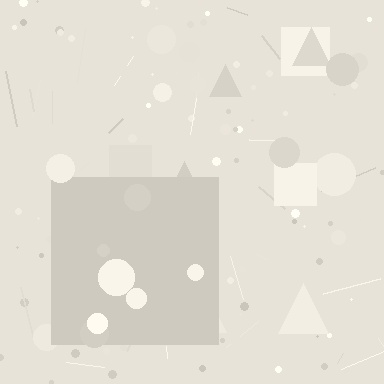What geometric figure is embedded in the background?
A square is embedded in the background.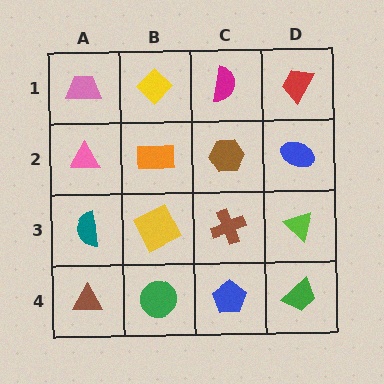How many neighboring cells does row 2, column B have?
4.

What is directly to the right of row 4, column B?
A blue pentagon.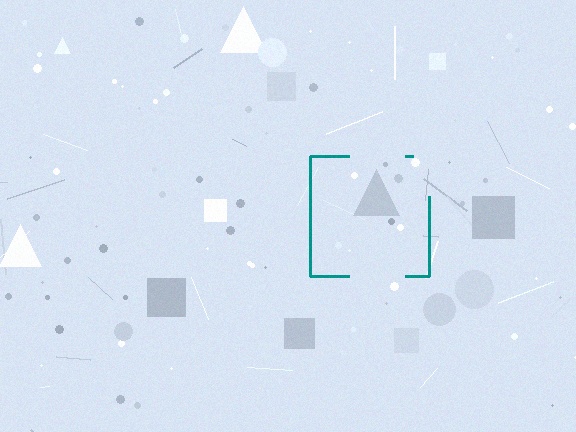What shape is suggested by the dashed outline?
The dashed outline suggests a square.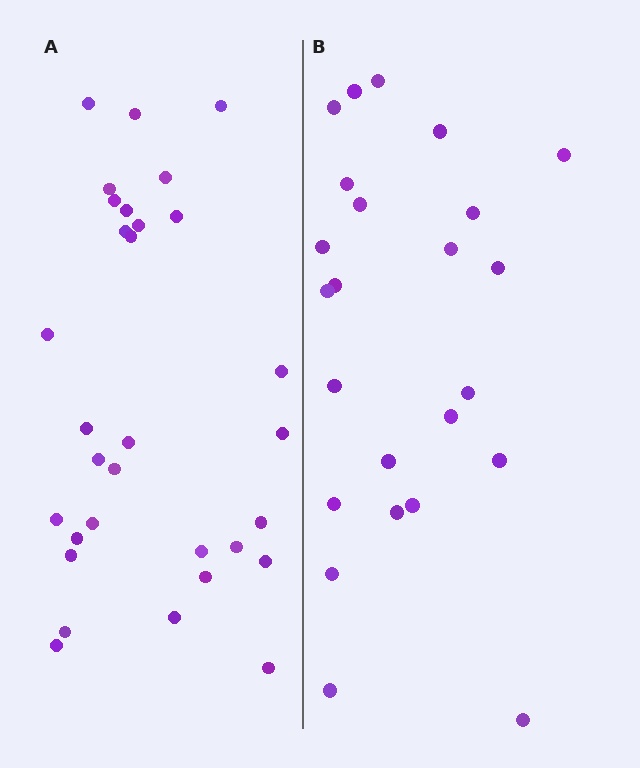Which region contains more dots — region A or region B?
Region A (the left region) has more dots.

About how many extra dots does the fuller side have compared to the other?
Region A has roughly 8 or so more dots than region B.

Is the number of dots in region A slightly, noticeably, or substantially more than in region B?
Region A has noticeably more, but not dramatically so. The ratio is roughly 1.3 to 1.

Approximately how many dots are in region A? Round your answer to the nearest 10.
About 30 dots. (The exact count is 31, which rounds to 30.)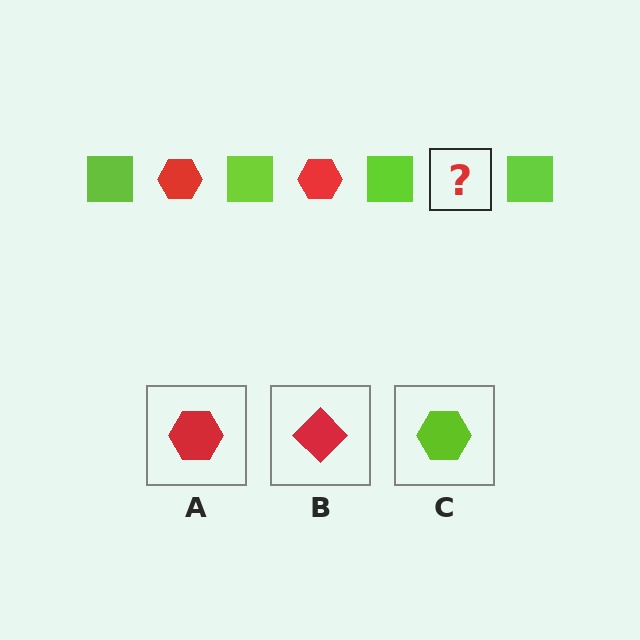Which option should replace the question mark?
Option A.